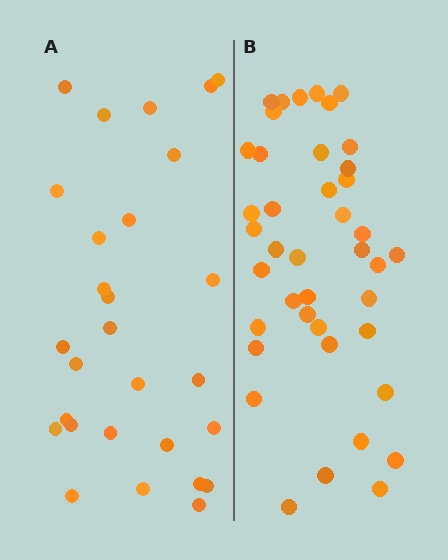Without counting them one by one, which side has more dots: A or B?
Region B (the right region) has more dots.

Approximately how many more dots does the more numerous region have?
Region B has approximately 15 more dots than region A.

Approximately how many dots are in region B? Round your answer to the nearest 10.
About 40 dots. (The exact count is 41, which rounds to 40.)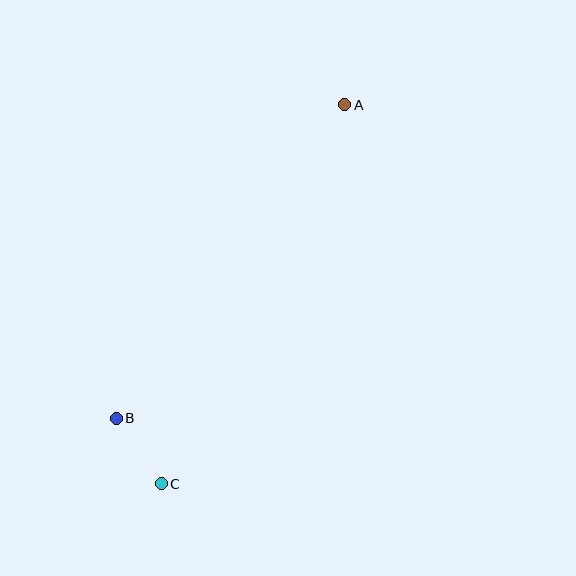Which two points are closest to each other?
Points B and C are closest to each other.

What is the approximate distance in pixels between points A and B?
The distance between A and B is approximately 388 pixels.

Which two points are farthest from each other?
Points A and C are farthest from each other.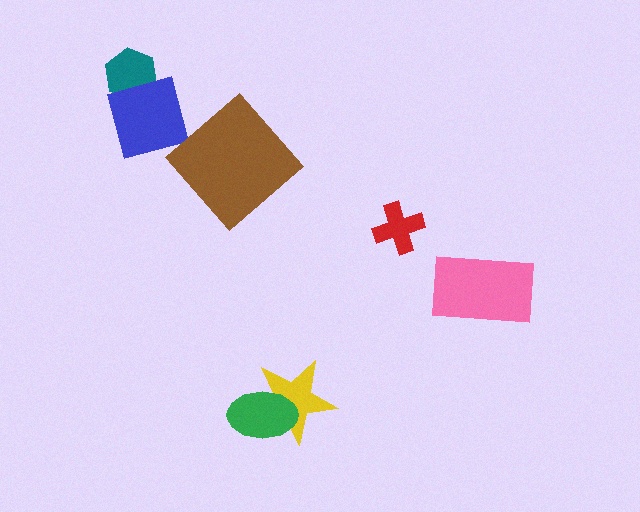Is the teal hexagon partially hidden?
Yes, it is partially covered by another shape.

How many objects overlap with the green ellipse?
1 object overlaps with the green ellipse.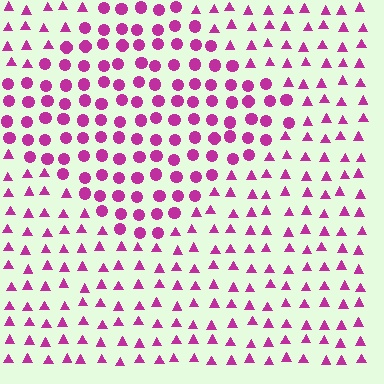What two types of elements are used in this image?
The image uses circles inside the diamond region and triangles outside it.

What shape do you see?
I see a diamond.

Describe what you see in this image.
The image is filled with small magenta elements arranged in a uniform grid. A diamond-shaped region contains circles, while the surrounding area contains triangles. The boundary is defined purely by the change in element shape.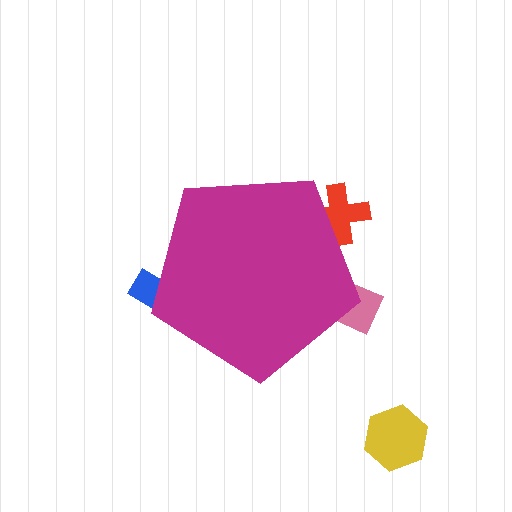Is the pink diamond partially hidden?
Yes, the pink diamond is partially hidden behind the magenta pentagon.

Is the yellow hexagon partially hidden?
No, the yellow hexagon is fully visible.